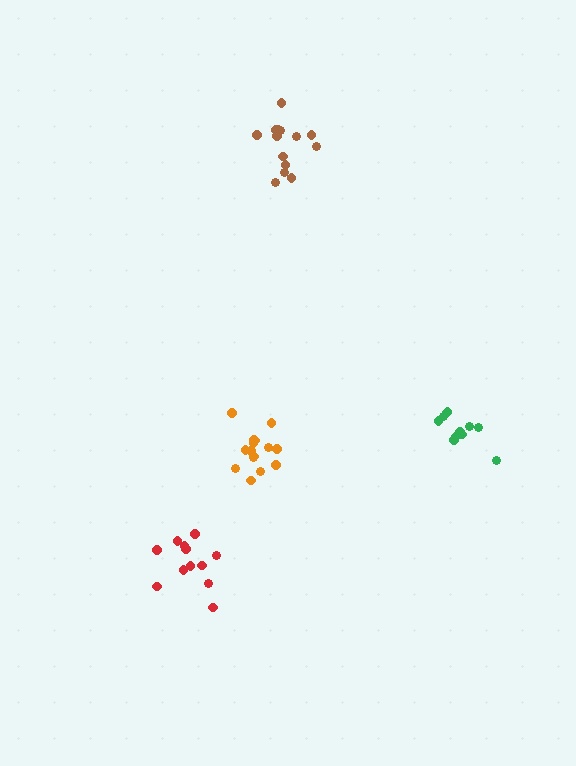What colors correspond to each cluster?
The clusters are colored: red, orange, brown, green.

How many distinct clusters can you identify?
There are 4 distinct clusters.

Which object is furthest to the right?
The green cluster is rightmost.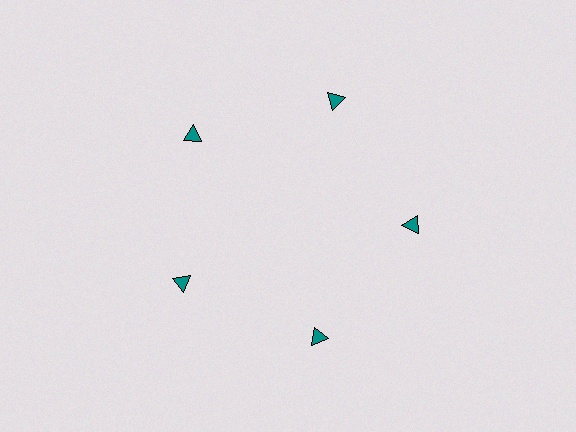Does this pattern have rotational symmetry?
Yes, this pattern has 5-fold rotational symmetry. It looks the same after rotating 72 degrees around the center.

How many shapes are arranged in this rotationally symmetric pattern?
There are 5 shapes, arranged in 5 groups of 1.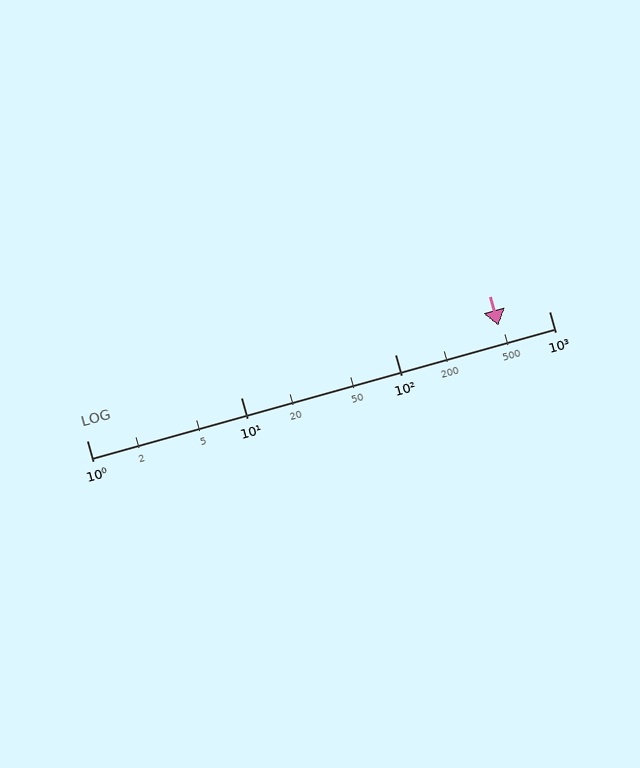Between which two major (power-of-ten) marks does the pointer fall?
The pointer is between 100 and 1000.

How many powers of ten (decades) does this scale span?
The scale spans 3 decades, from 1 to 1000.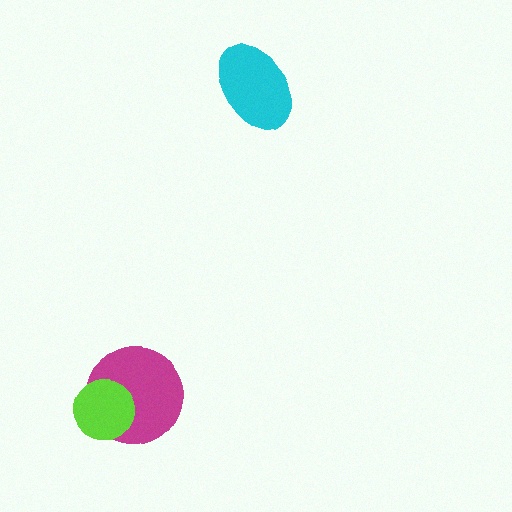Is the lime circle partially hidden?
No, no other shape covers it.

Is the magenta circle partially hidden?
Yes, it is partially covered by another shape.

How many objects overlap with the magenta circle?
1 object overlaps with the magenta circle.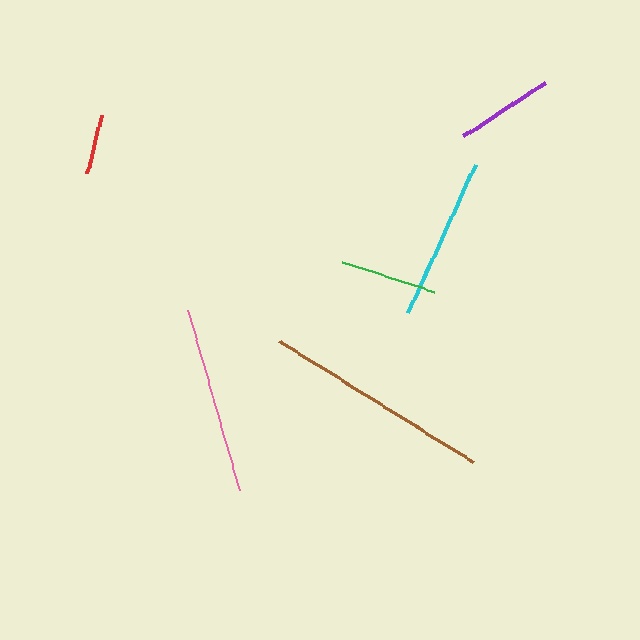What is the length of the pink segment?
The pink segment is approximately 188 pixels long.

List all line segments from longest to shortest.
From longest to shortest: brown, pink, cyan, purple, green, red.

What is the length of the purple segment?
The purple segment is approximately 98 pixels long.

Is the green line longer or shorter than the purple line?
The purple line is longer than the green line.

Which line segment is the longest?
The brown line is the longest at approximately 228 pixels.